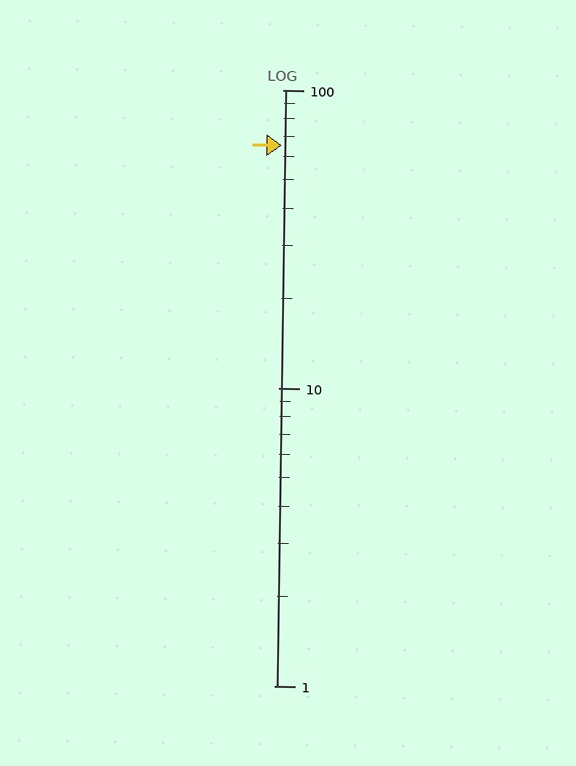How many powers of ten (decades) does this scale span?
The scale spans 2 decades, from 1 to 100.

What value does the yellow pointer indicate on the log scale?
The pointer indicates approximately 65.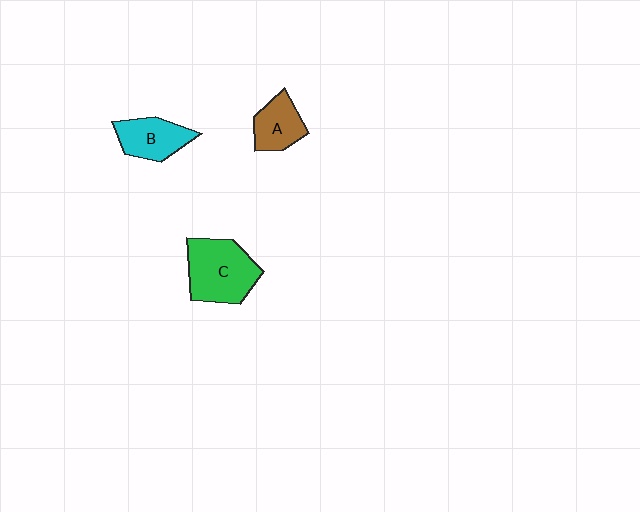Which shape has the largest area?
Shape C (green).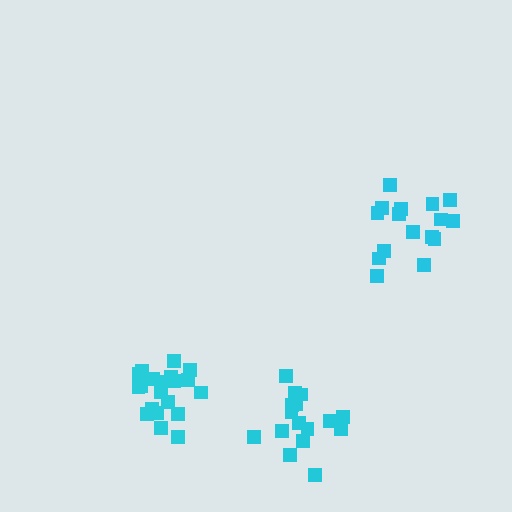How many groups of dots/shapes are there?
There are 3 groups.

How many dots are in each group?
Group 1: 20 dots, Group 2: 16 dots, Group 3: 16 dots (52 total).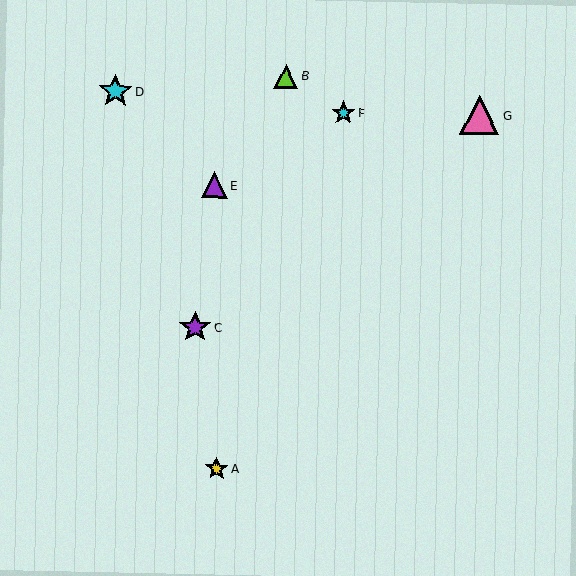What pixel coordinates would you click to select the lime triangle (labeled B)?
Click at (286, 76) to select the lime triangle B.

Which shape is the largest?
The pink triangle (labeled G) is the largest.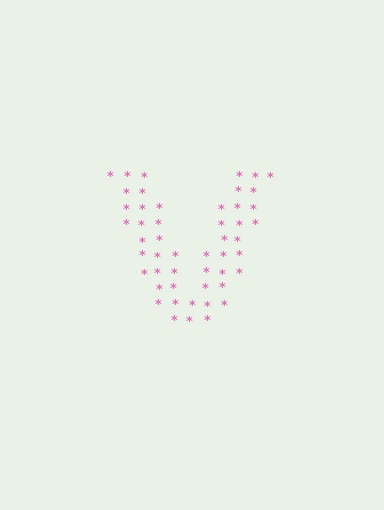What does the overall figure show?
The overall figure shows the letter V.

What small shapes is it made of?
It is made of small asterisks.